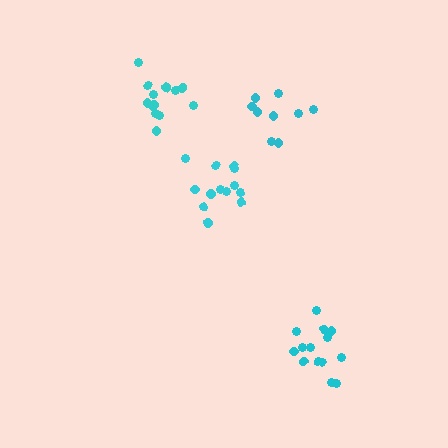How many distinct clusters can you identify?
There are 4 distinct clusters.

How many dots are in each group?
Group 1: 14 dots, Group 2: 14 dots, Group 3: 9 dots, Group 4: 13 dots (50 total).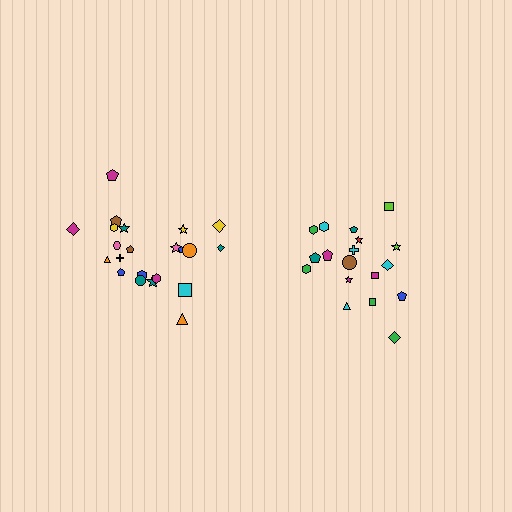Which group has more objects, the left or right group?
The left group.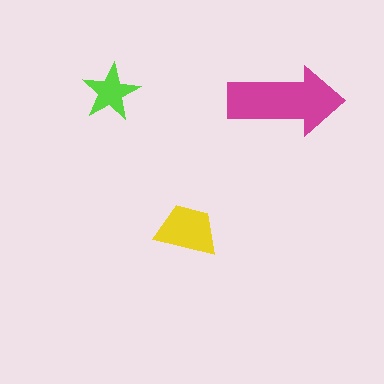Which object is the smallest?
The lime star.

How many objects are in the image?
There are 3 objects in the image.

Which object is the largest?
The magenta arrow.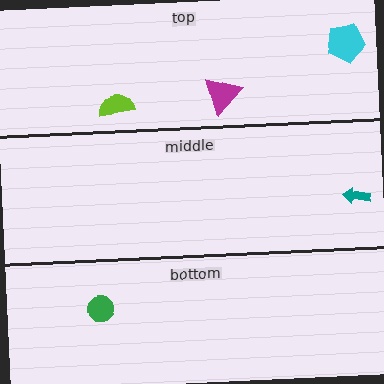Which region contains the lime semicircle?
The top region.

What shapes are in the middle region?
The teal arrow.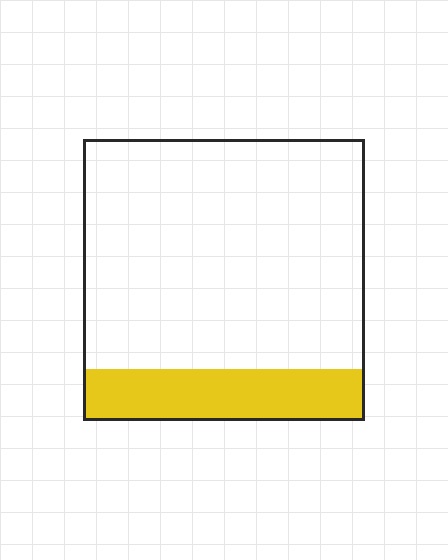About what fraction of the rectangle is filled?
About one fifth (1/5).